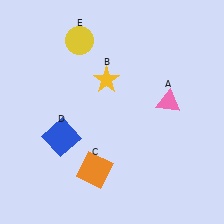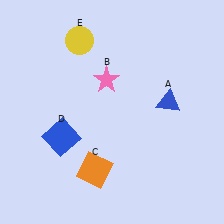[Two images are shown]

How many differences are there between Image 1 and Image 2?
There are 2 differences between the two images.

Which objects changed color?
A changed from pink to blue. B changed from yellow to pink.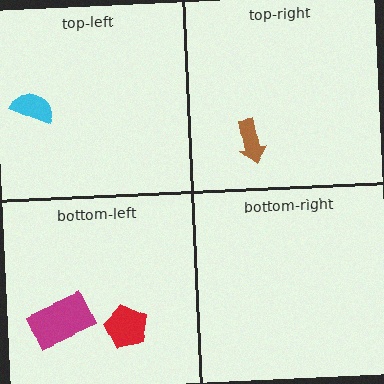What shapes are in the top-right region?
The brown arrow.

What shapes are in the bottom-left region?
The red pentagon, the magenta rectangle.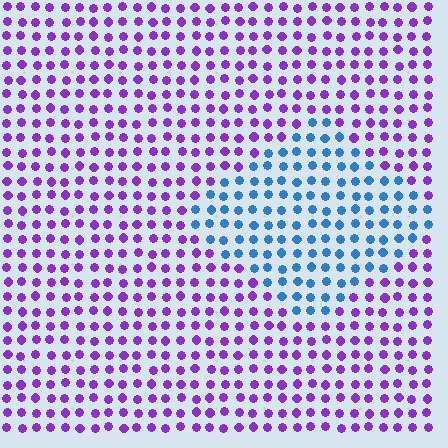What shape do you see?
I see a diamond.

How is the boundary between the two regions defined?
The boundary is defined purely by a slight shift in hue (about 69 degrees). Spacing, size, and orientation are identical on both sides.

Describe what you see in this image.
The image is filled with small purple elements in a uniform arrangement. A diamond-shaped region is visible where the elements are tinted to a slightly different hue, forming a subtle color boundary.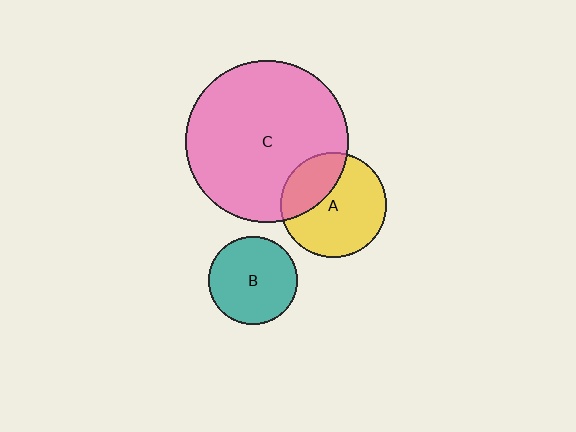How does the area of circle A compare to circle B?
Approximately 1.4 times.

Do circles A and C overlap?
Yes.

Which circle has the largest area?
Circle C (pink).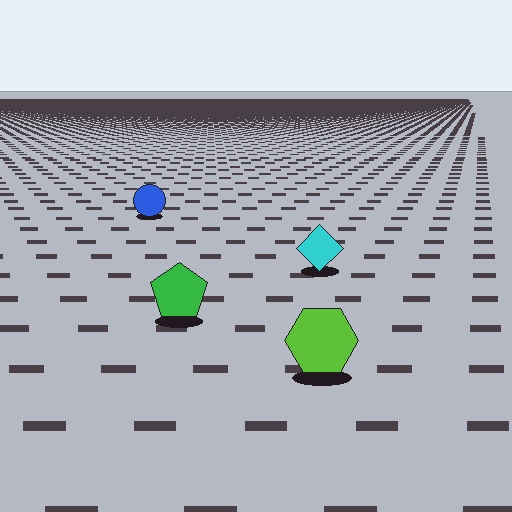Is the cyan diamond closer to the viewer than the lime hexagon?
No. The lime hexagon is closer — you can tell from the texture gradient: the ground texture is coarser near it.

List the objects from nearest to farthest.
From nearest to farthest: the lime hexagon, the green pentagon, the cyan diamond, the blue circle.